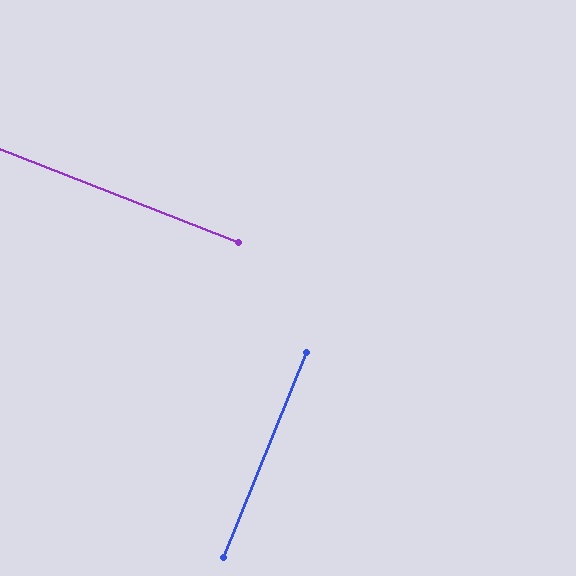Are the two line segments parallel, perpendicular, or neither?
Perpendicular — they meet at approximately 89°.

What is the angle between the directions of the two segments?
Approximately 89 degrees.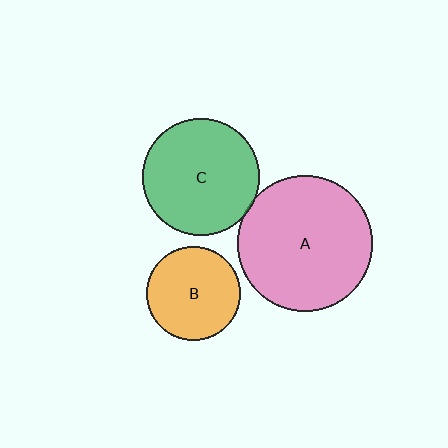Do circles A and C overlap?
Yes.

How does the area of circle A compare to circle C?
Approximately 1.3 times.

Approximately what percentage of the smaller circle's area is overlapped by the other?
Approximately 5%.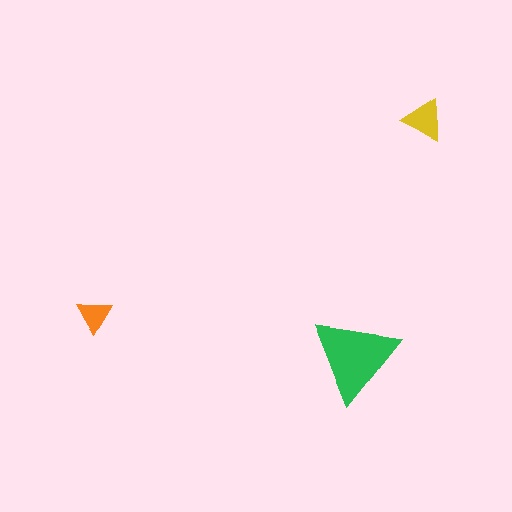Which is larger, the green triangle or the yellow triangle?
The green one.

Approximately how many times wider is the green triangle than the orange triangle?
About 2.5 times wider.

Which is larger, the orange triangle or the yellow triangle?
The yellow one.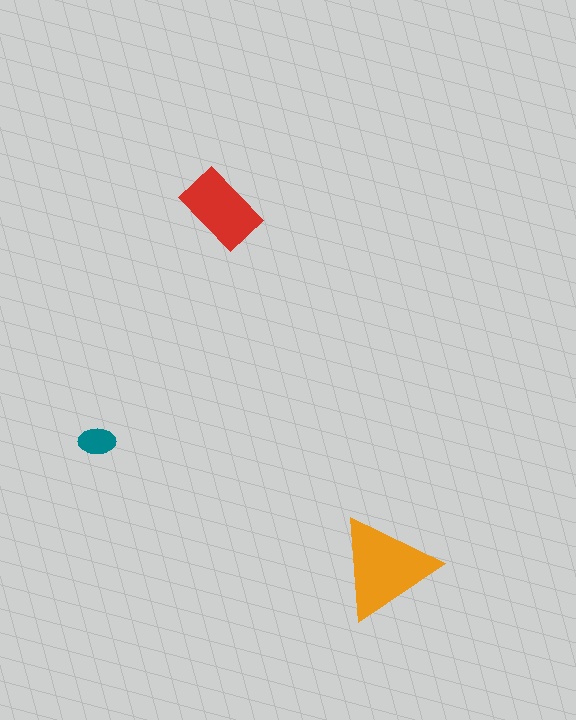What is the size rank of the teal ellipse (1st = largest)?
3rd.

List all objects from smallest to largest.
The teal ellipse, the red rectangle, the orange triangle.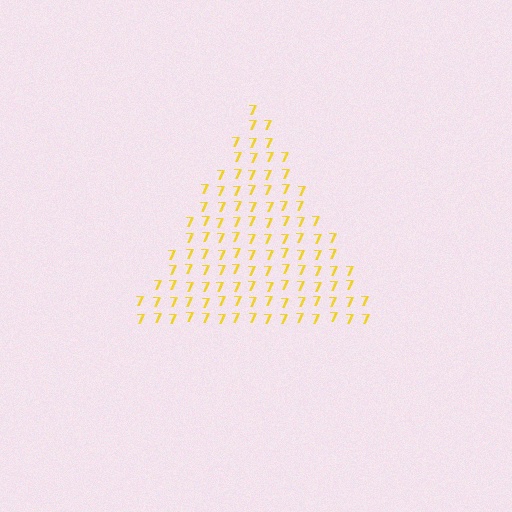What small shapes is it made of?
It is made of small digit 7's.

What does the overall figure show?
The overall figure shows a triangle.